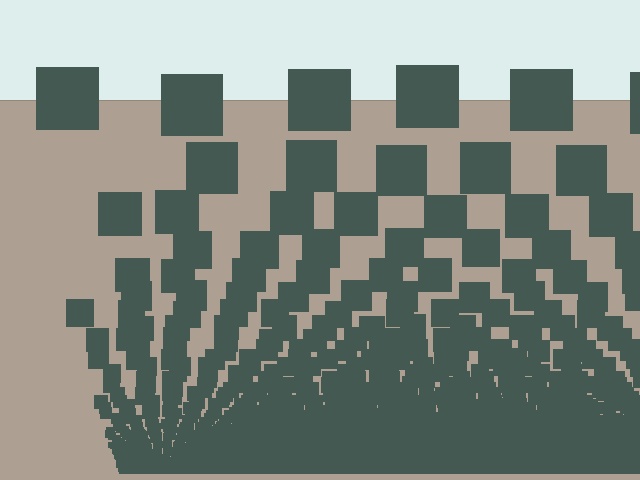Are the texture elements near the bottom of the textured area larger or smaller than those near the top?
Smaller. The gradient is inverted — elements near the bottom are smaller and denser.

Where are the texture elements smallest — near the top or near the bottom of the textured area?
Near the bottom.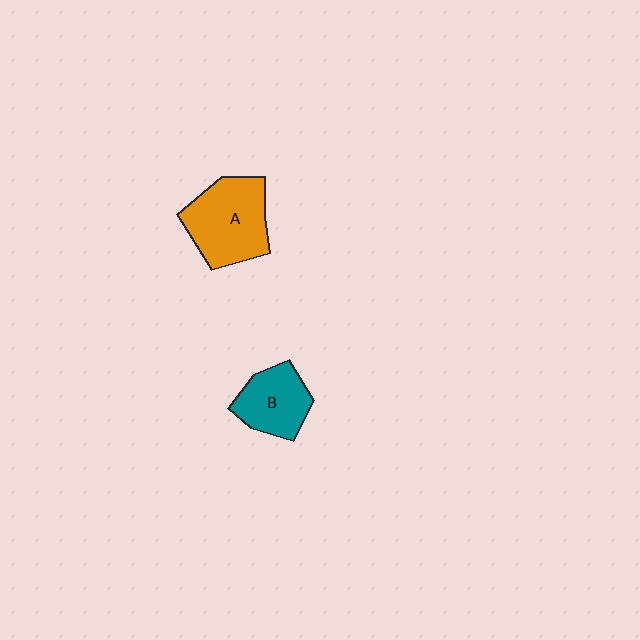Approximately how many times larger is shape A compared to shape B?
Approximately 1.4 times.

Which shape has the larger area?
Shape A (orange).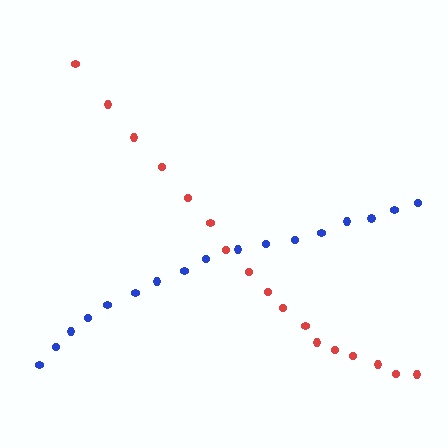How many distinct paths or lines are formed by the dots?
There are 2 distinct paths.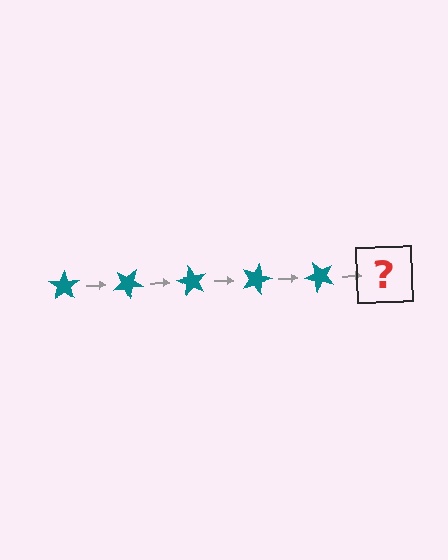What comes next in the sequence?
The next element should be a teal star rotated 150 degrees.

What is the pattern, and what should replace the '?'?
The pattern is that the star rotates 30 degrees each step. The '?' should be a teal star rotated 150 degrees.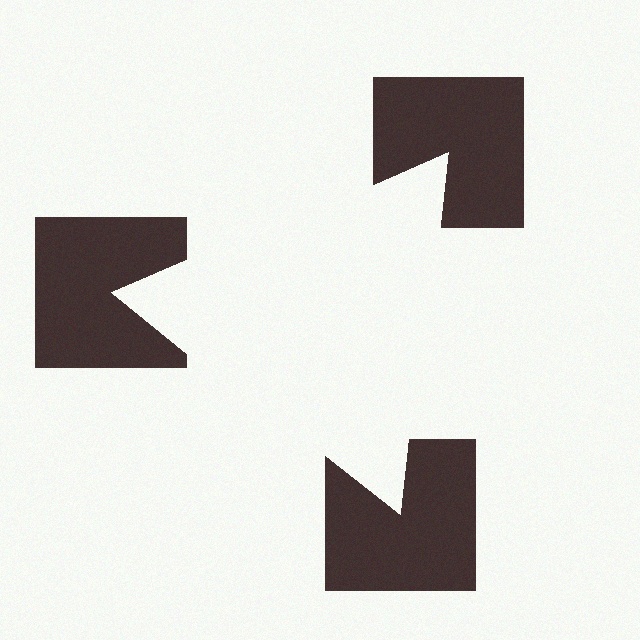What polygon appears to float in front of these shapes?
An illusory triangle — its edges are inferred from the aligned wedge cuts in the notched squares, not physically drawn.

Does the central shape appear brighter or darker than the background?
It typically appears slightly brighter than the background, even though no actual brightness change is drawn.